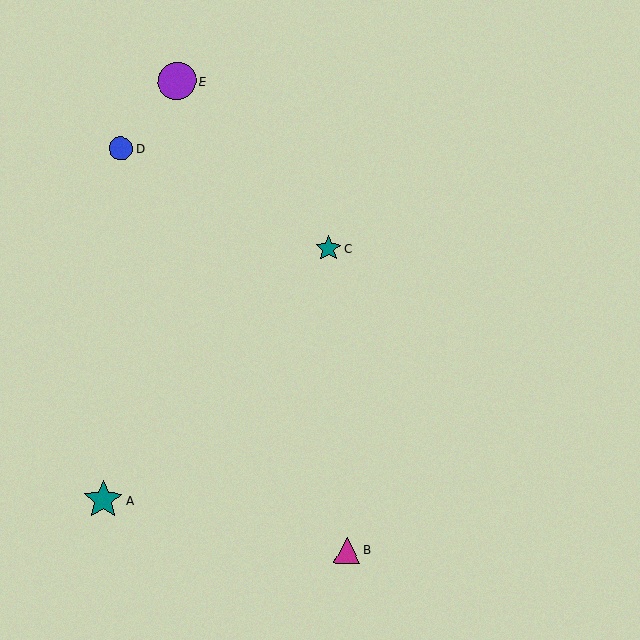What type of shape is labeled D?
Shape D is a blue circle.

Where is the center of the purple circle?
The center of the purple circle is at (177, 81).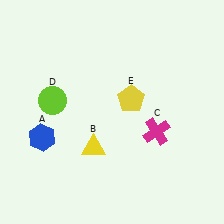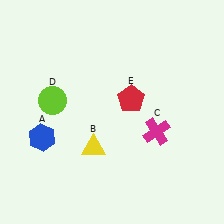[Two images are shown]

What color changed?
The pentagon (E) changed from yellow in Image 1 to red in Image 2.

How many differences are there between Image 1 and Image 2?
There is 1 difference between the two images.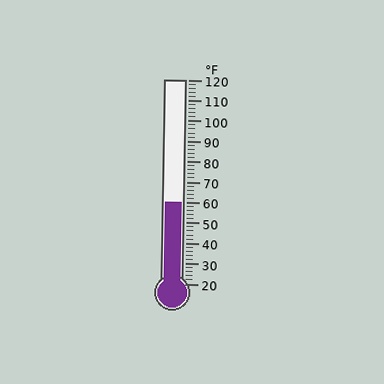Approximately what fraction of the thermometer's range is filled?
The thermometer is filled to approximately 40% of its range.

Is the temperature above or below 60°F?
The temperature is at 60°F.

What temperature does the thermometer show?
The thermometer shows approximately 60°F.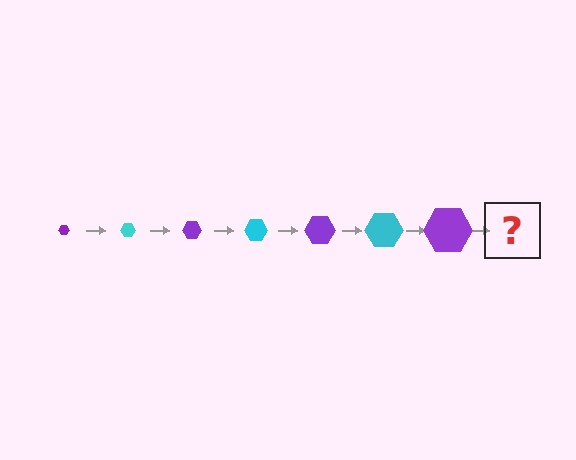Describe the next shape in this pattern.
It should be a cyan hexagon, larger than the previous one.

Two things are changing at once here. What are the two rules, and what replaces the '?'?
The two rules are that the hexagon grows larger each step and the color cycles through purple and cyan. The '?' should be a cyan hexagon, larger than the previous one.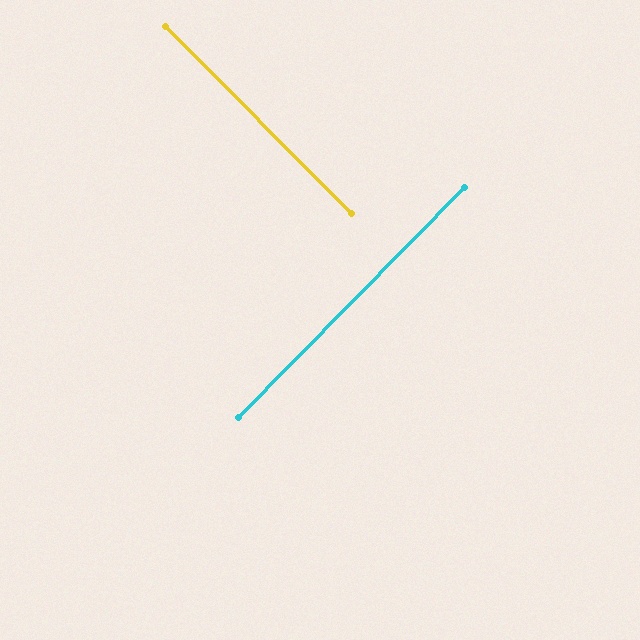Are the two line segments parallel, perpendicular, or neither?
Perpendicular — they meet at approximately 89°.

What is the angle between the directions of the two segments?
Approximately 89 degrees.